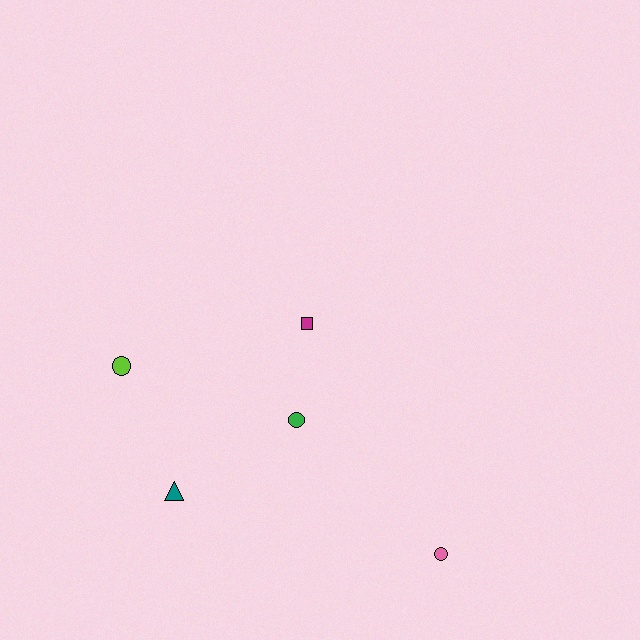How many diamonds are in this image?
There are no diamonds.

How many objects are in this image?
There are 5 objects.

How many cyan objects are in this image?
There are no cyan objects.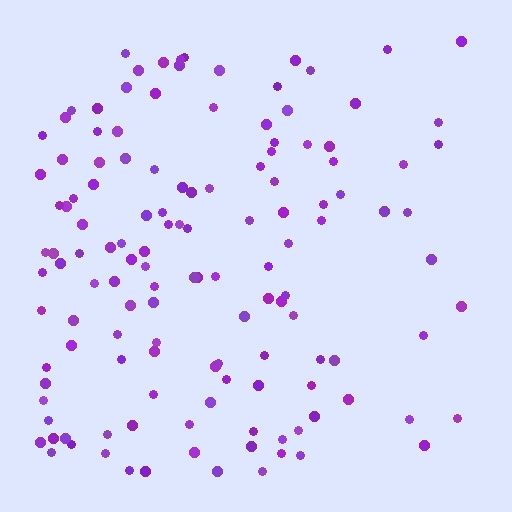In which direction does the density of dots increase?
From right to left, with the left side densest.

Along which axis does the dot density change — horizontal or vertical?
Horizontal.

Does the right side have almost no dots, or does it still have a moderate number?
Still a moderate number, just noticeably fewer than the left.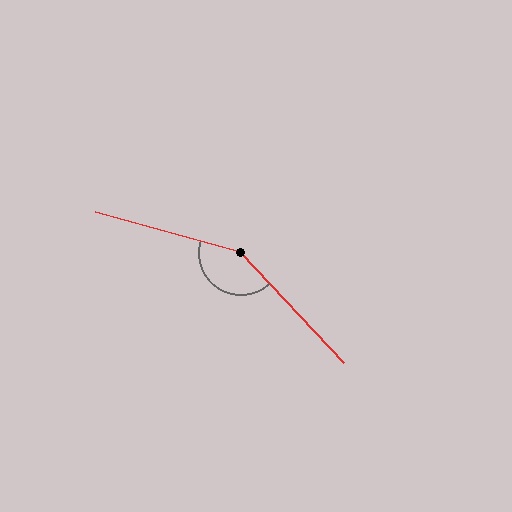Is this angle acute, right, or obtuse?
It is obtuse.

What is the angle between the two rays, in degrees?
Approximately 149 degrees.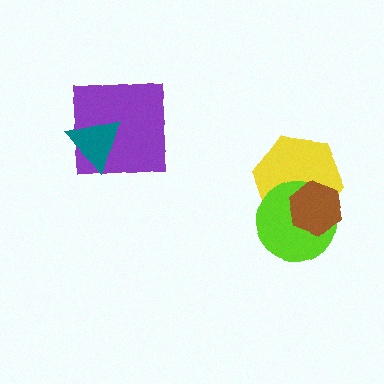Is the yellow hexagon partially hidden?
Yes, it is partially covered by another shape.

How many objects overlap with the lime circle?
2 objects overlap with the lime circle.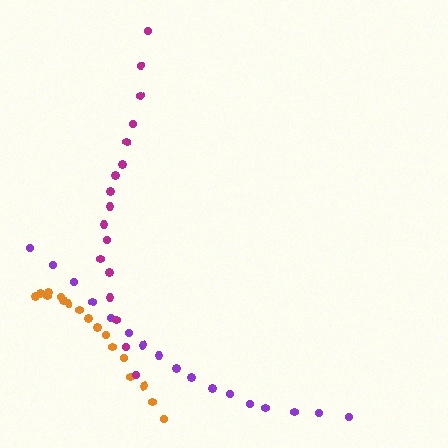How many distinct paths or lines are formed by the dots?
There are 3 distinct paths.